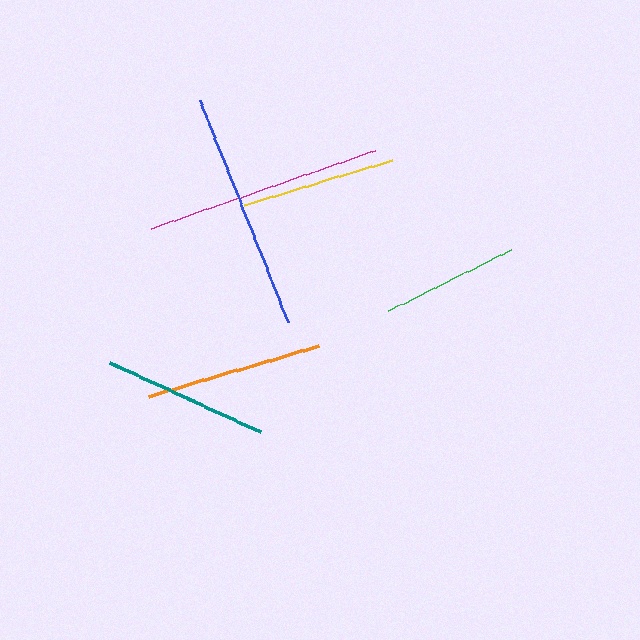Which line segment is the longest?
The blue line is the longest at approximately 239 pixels.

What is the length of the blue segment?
The blue segment is approximately 239 pixels long.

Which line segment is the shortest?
The green line is the shortest at approximately 137 pixels.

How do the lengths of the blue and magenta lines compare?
The blue and magenta lines are approximately the same length.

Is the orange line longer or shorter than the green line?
The orange line is longer than the green line.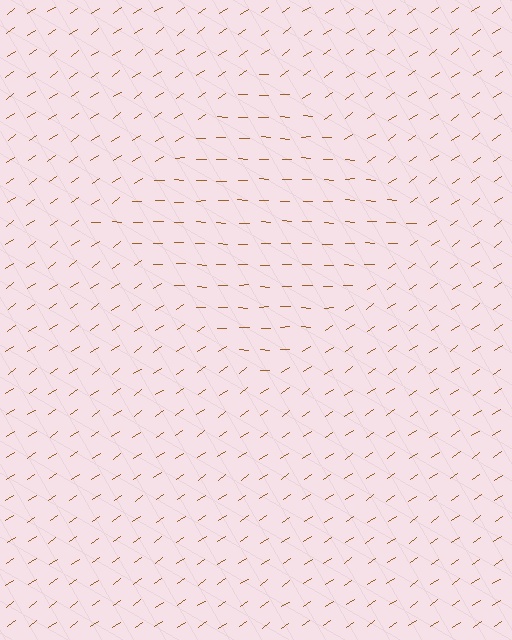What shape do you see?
I see a diamond.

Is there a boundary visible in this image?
Yes, there is a texture boundary formed by a change in line orientation.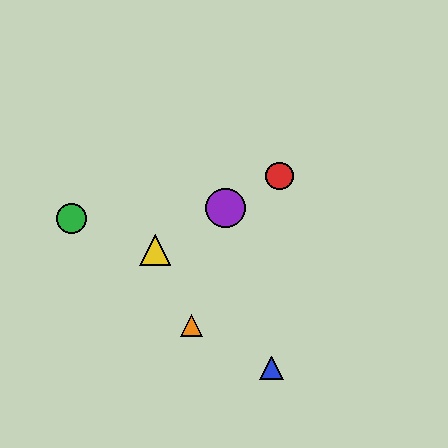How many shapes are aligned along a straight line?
3 shapes (the red circle, the yellow triangle, the purple circle) are aligned along a straight line.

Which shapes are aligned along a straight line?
The red circle, the yellow triangle, the purple circle are aligned along a straight line.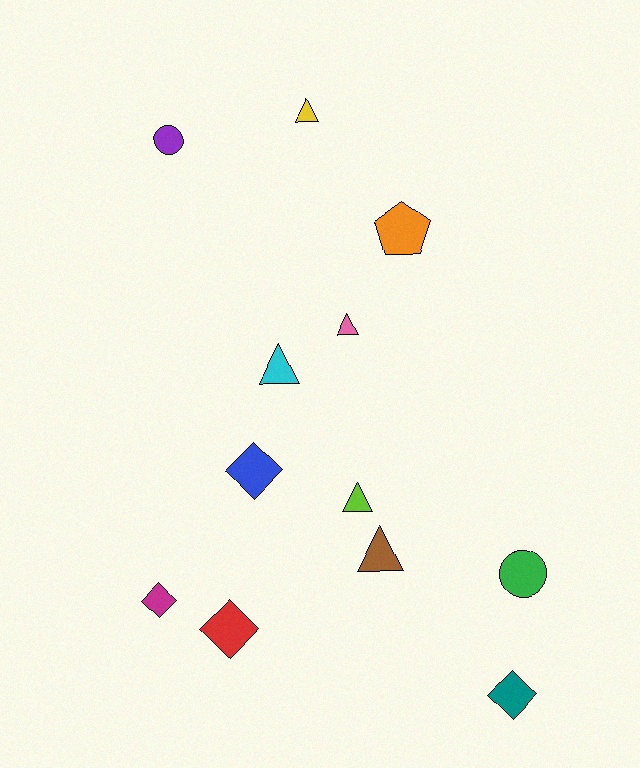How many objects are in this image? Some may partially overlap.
There are 12 objects.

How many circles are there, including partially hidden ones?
There are 2 circles.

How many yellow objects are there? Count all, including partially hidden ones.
There is 1 yellow object.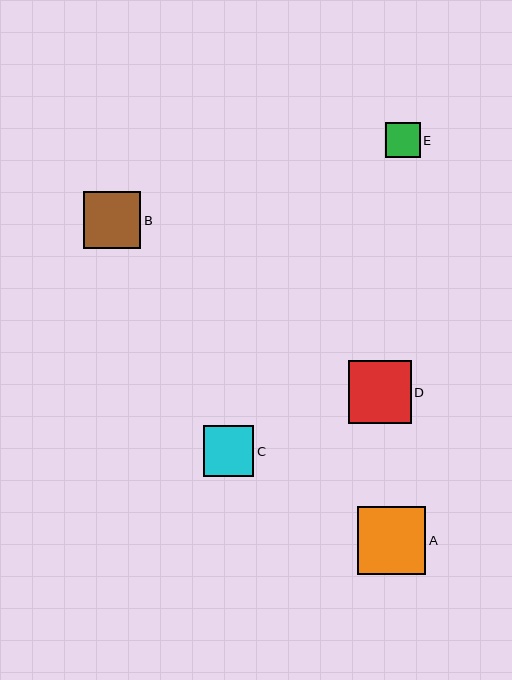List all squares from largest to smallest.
From largest to smallest: A, D, B, C, E.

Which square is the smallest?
Square E is the smallest with a size of approximately 35 pixels.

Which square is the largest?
Square A is the largest with a size of approximately 68 pixels.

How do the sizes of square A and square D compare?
Square A and square D are approximately the same size.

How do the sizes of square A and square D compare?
Square A and square D are approximately the same size.